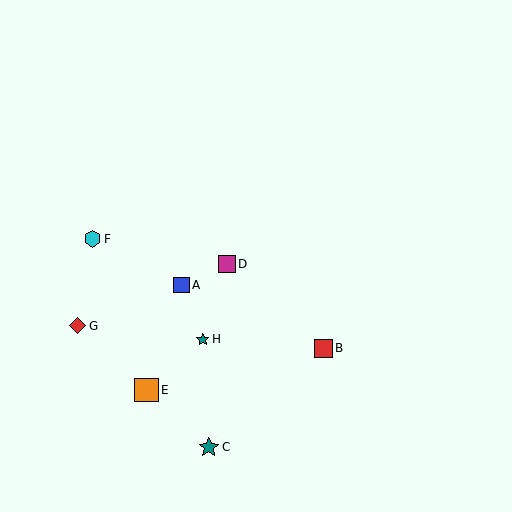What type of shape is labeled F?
Shape F is a cyan hexagon.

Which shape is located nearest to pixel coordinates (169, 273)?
The blue square (labeled A) at (182, 285) is nearest to that location.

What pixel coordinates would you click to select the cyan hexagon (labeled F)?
Click at (92, 239) to select the cyan hexagon F.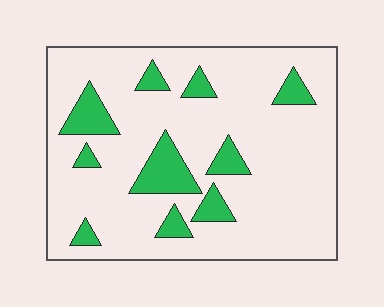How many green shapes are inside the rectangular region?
10.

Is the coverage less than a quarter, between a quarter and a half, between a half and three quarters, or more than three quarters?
Less than a quarter.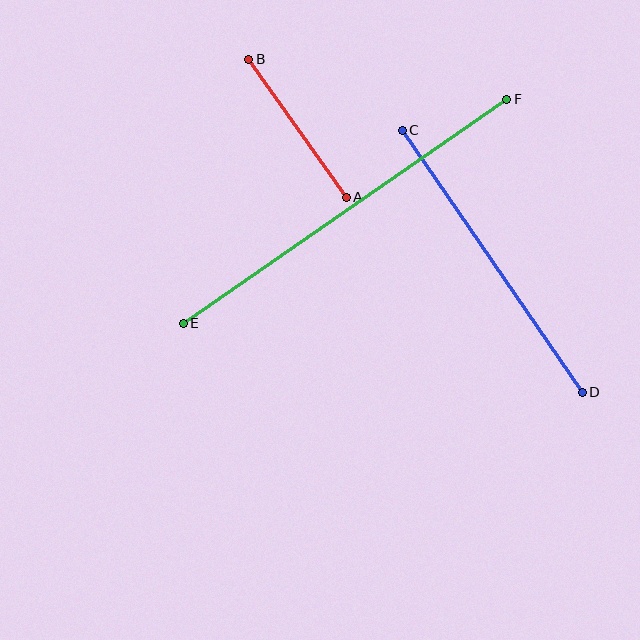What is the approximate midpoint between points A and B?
The midpoint is at approximately (298, 128) pixels.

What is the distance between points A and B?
The distance is approximately 169 pixels.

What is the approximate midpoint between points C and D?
The midpoint is at approximately (492, 261) pixels.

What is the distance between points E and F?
The distance is approximately 393 pixels.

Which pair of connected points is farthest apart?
Points E and F are farthest apart.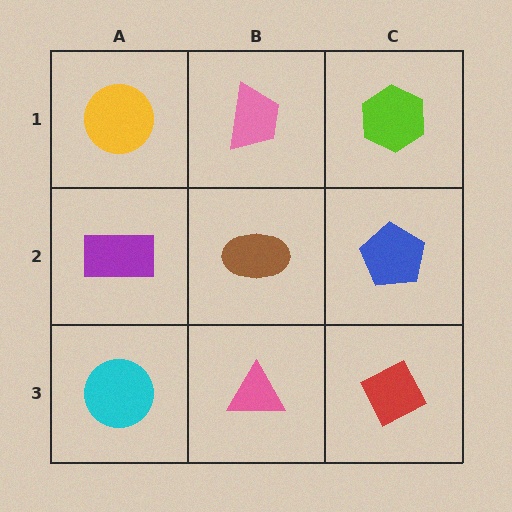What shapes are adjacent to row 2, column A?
A yellow circle (row 1, column A), a cyan circle (row 3, column A), a brown ellipse (row 2, column B).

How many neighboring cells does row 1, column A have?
2.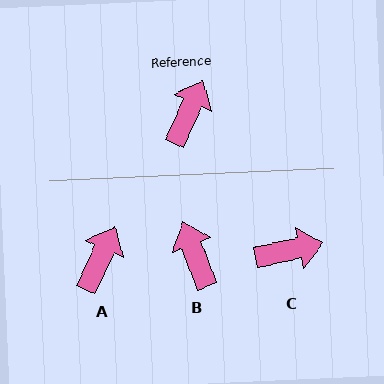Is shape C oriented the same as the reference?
No, it is off by about 53 degrees.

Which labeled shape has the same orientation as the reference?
A.